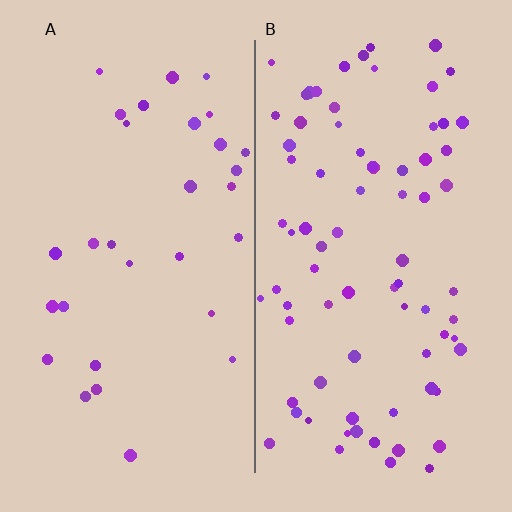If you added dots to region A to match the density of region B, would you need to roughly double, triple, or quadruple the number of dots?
Approximately triple.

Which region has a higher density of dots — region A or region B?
B (the right).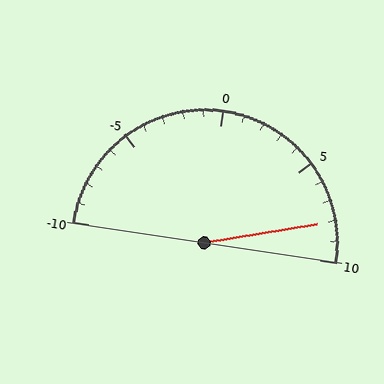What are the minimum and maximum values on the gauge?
The gauge ranges from -10 to 10.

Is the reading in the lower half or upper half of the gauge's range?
The reading is in the upper half of the range (-10 to 10).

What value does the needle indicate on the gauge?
The needle indicates approximately 8.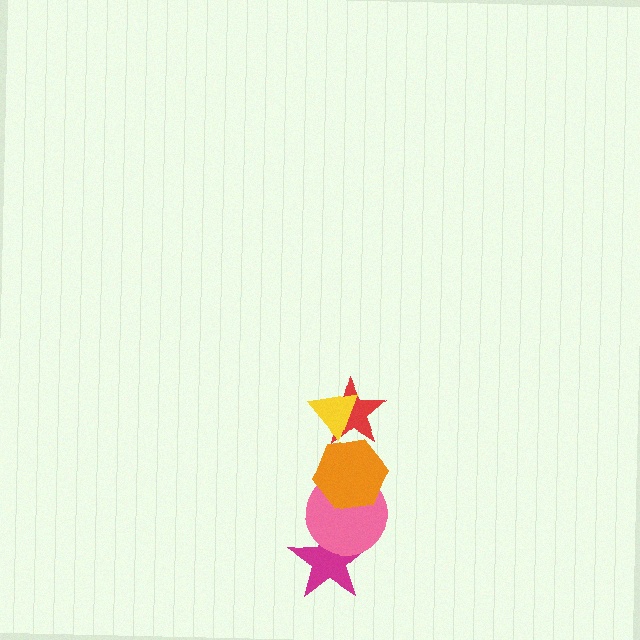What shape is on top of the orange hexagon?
The red star is on top of the orange hexagon.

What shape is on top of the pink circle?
The orange hexagon is on top of the pink circle.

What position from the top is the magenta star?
The magenta star is 5th from the top.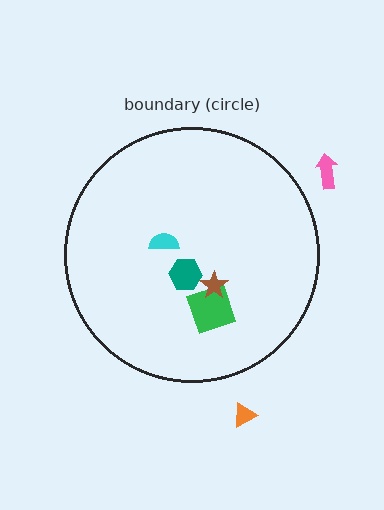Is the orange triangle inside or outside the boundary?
Outside.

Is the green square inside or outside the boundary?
Inside.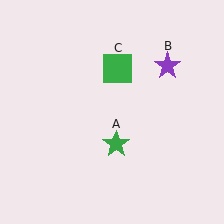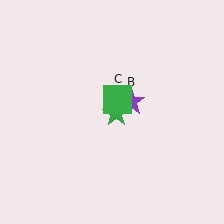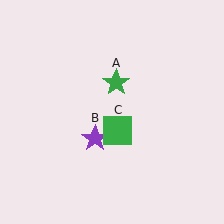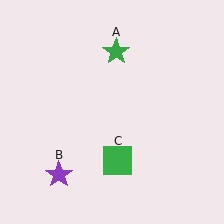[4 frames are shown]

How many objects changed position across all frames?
3 objects changed position: green star (object A), purple star (object B), green square (object C).